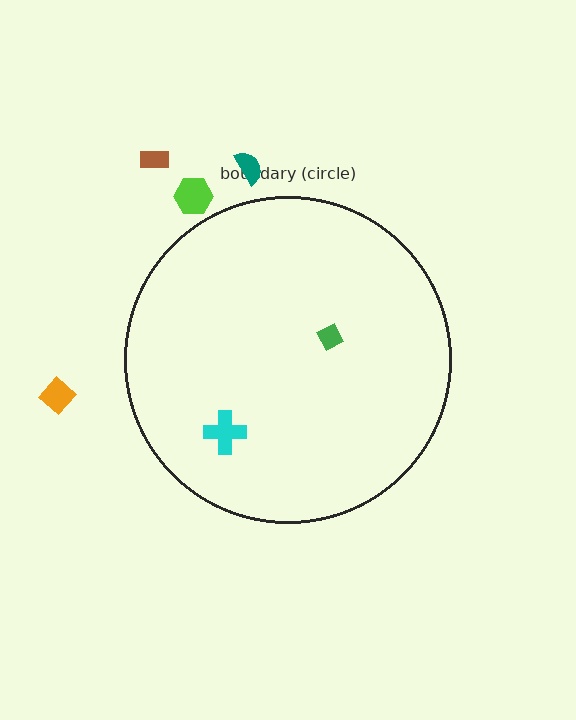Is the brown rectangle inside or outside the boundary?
Outside.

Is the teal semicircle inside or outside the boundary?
Outside.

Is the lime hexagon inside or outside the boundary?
Outside.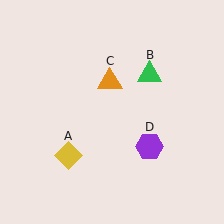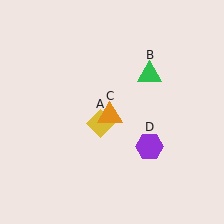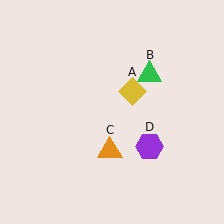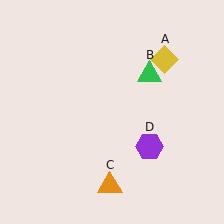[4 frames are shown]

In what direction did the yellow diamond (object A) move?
The yellow diamond (object A) moved up and to the right.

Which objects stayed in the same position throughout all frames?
Green triangle (object B) and purple hexagon (object D) remained stationary.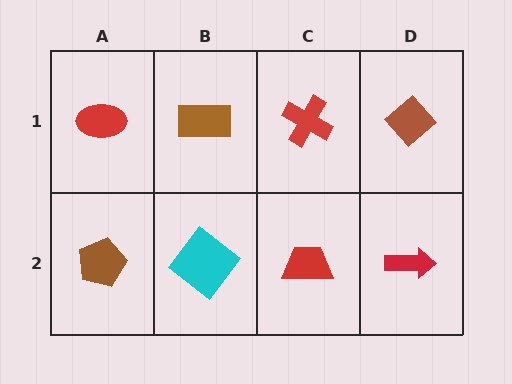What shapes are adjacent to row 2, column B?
A brown rectangle (row 1, column B), a brown pentagon (row 2, column A), a red trapezoid (row 2, column C).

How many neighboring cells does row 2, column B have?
3.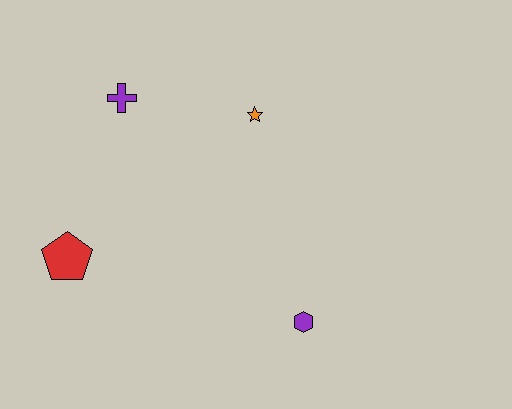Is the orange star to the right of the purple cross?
Yes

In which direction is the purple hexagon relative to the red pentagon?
The purple hexagon is to the right of the red pentagon.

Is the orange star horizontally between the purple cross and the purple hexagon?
Yes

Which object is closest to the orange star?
The purple cross is closest to the orange star.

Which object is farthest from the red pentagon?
The purple hexagon is farthest from the red pentagon.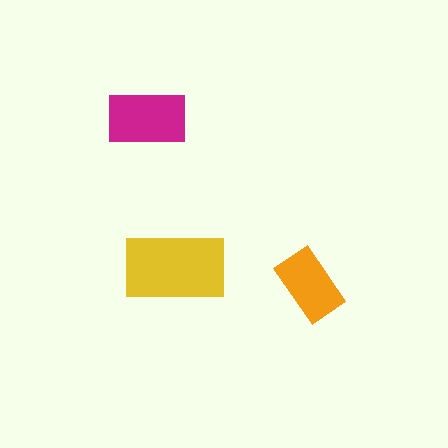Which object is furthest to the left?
The magenta rectangle is leftmost.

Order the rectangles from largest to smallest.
the yellow one, the magenta one, the orange one.